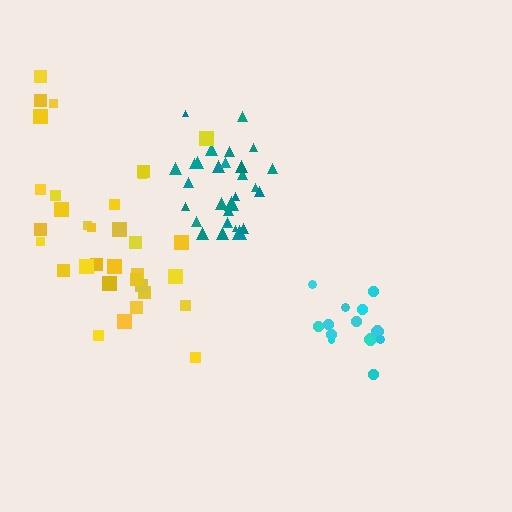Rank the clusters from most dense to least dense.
teal, cyan, yellow.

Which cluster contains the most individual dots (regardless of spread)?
Yellow (33).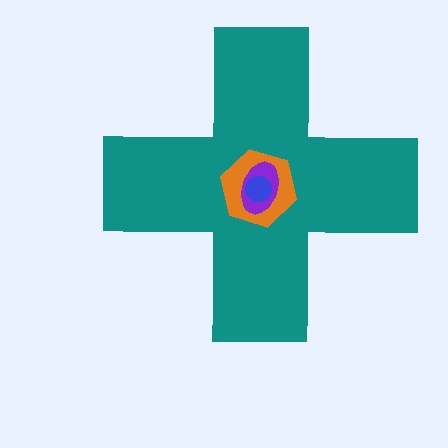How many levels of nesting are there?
4.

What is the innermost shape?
The blue circle.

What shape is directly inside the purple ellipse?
The blue circle.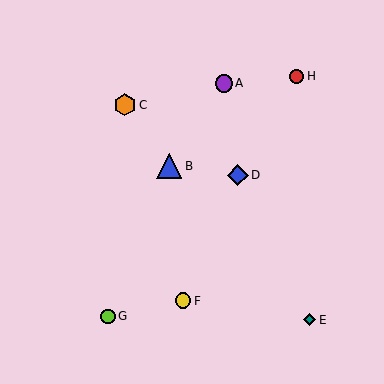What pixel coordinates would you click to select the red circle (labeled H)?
Click at (297, 76) to select the red circle H.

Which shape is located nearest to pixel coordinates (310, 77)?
The red circle (labeled H) at (297, 76) is nearest to that location.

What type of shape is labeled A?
Shape A is a purple circle.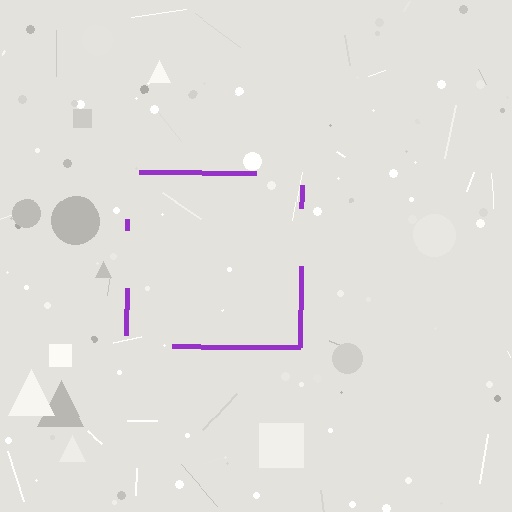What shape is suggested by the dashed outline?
The dashed outline suggests a square.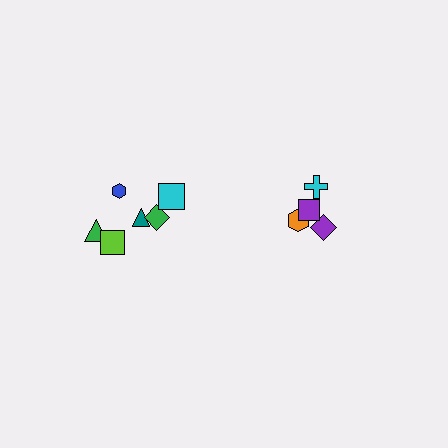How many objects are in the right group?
There are 4 objects.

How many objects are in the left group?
There are 6 objects.